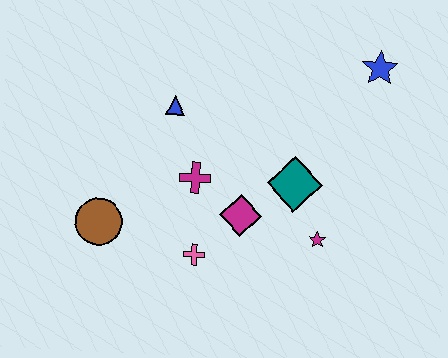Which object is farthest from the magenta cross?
The blue star is farthest from the magenta cross.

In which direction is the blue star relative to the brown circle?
The blue star is to the right of the brown circle.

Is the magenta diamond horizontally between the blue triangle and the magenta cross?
No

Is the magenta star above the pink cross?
Yes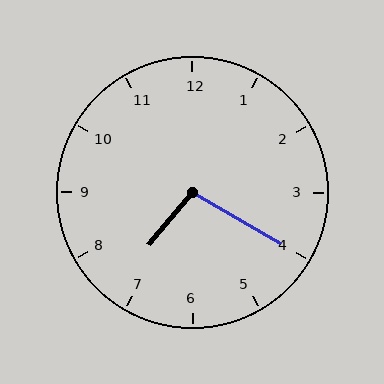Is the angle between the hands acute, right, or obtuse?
It is obtuse.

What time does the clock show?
7:20.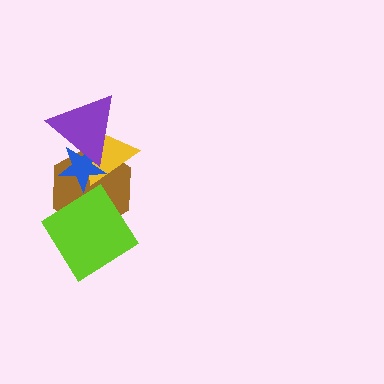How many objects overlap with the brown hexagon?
4 objects overlap with the brown hexagon.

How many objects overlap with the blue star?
4 objects overlap with the blue star.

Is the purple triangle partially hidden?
No, no other shape covers it.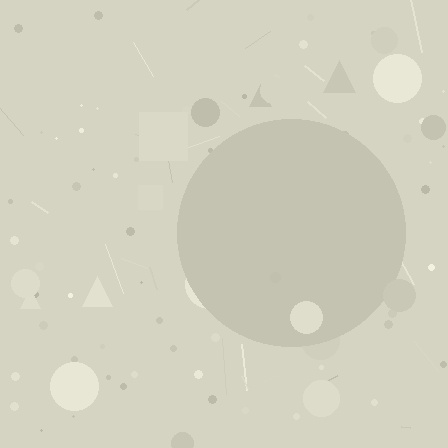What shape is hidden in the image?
A circle is hidden in the image.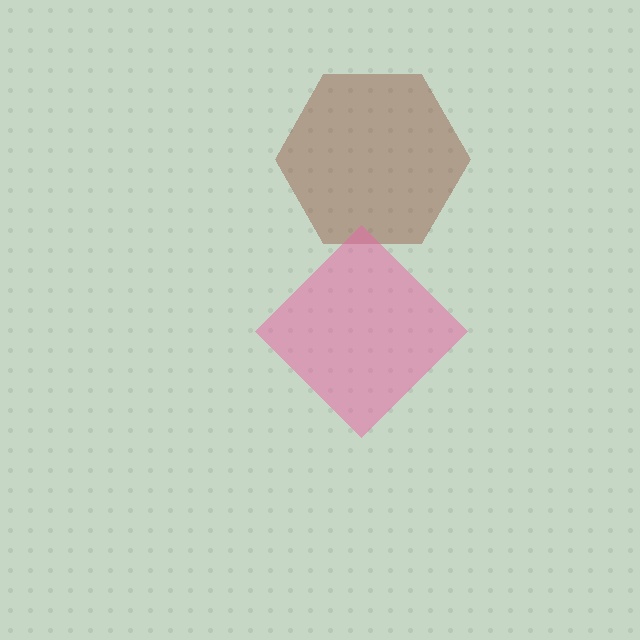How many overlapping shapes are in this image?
There are 2 overlapping shapes in the image.